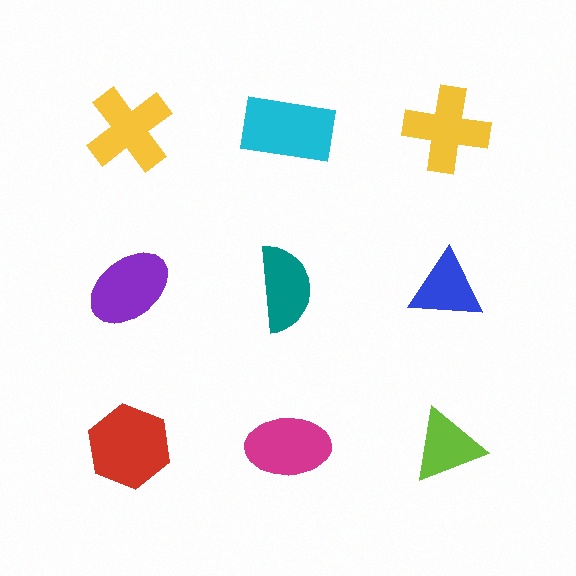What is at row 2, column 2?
A teal semicircle.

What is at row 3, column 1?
A red hexagon.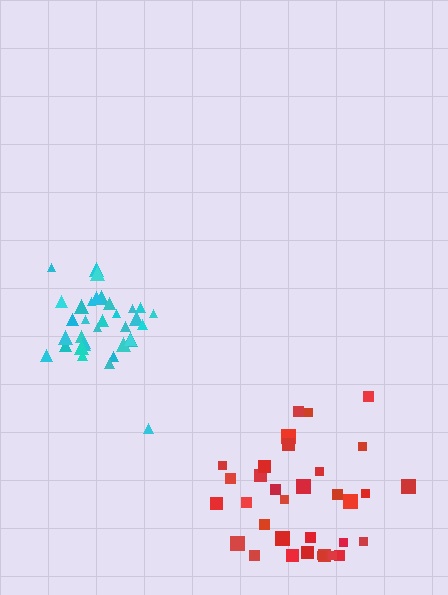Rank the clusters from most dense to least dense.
cyan, red.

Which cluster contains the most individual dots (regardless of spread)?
Cyan (34).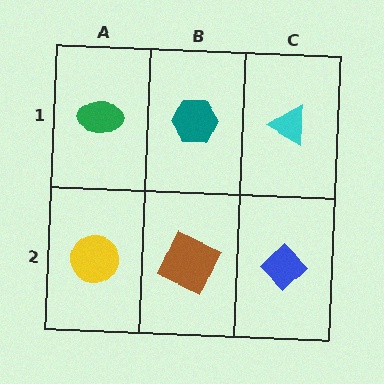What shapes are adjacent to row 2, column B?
A teal hexagon (row 1, column B), a yellow circle (row 2, column A), a blue diamond (row 2, column C).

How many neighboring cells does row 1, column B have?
3.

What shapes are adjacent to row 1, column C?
A blue diamond (row 2, column C), a teal hexagon (row 1, column B).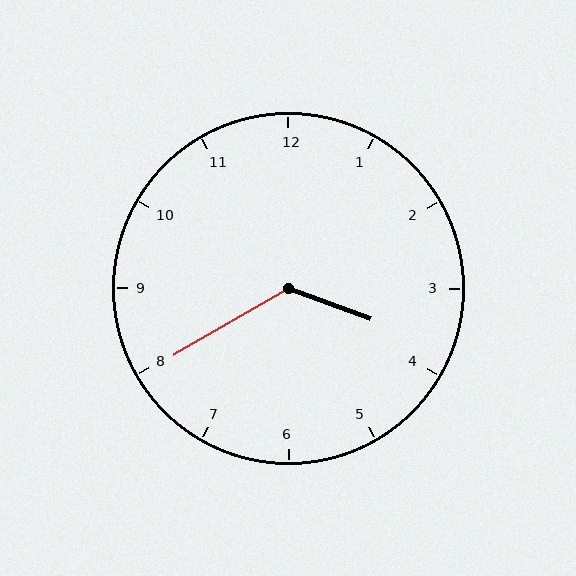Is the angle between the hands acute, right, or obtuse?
It is obtuse.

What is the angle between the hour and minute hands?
Approximately 130 degrees.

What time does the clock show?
3:40.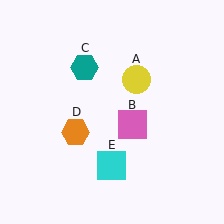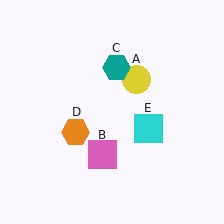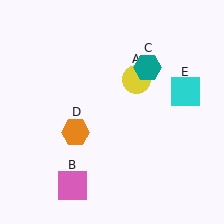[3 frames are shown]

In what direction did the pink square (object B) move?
The pink square (object B) moved down and to the left.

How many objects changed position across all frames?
3 objects changed position: pink square (object B), teal hexagon (object C), cyan square (object E).